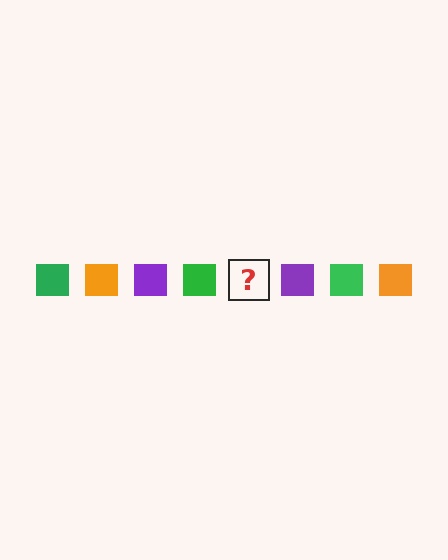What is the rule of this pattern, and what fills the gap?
The rule is that the pattern cycles through green, orange, purple squares. The gap should be filled with an orange square.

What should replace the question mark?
The question mark should be replaced with an orange square.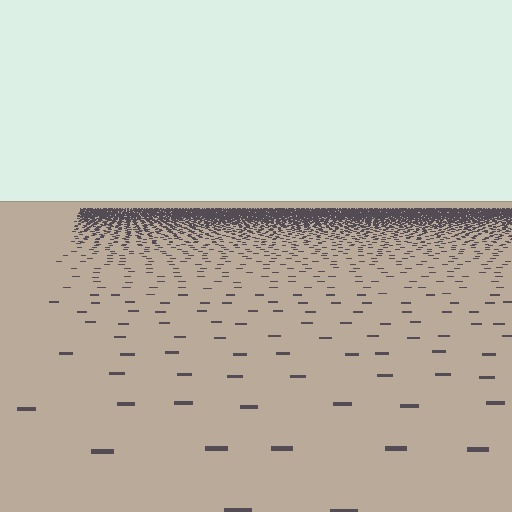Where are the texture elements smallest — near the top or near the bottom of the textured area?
Near the top.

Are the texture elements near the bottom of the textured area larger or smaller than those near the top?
Larger. Near the bottom, elements are closer to the viewer and appear at a bigger on-screen size.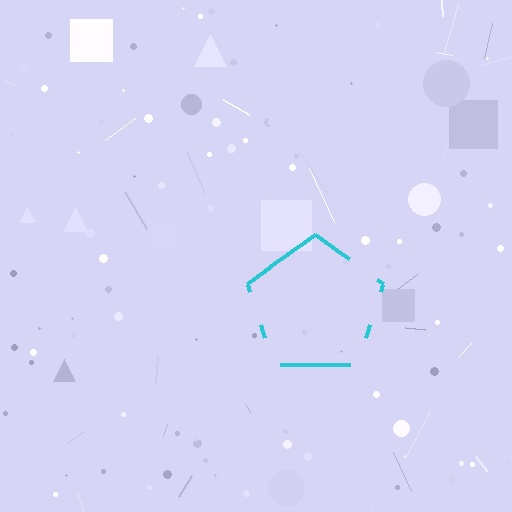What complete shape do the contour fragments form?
The contour fragments form a pentagon.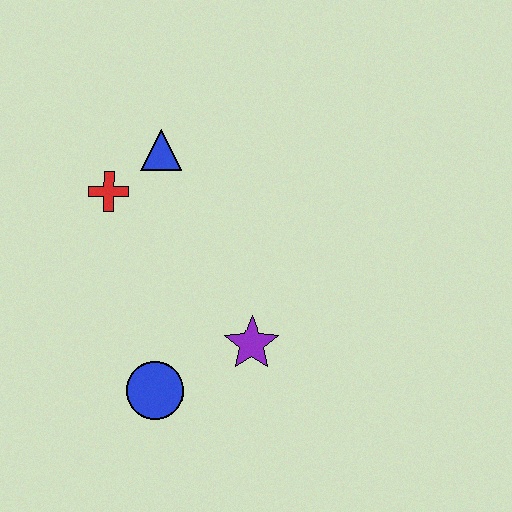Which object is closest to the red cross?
The blue triangle is closest to the red cross.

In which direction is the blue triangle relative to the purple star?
The blue triangle is above the purple star.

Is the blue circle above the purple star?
No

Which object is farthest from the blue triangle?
The blue circle is farthest from the blue triangle.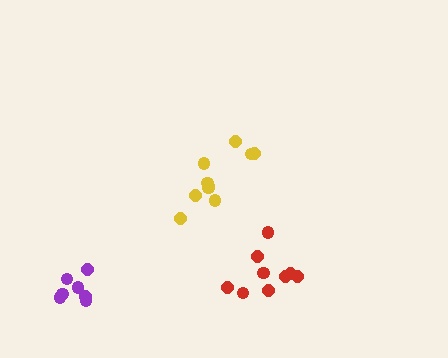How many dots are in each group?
Group 1: 9 dots, Group 2: 7 dots, Group 3: 10 dots (26 total).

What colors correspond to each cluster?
The clusters are colored: red, purple, yellow.